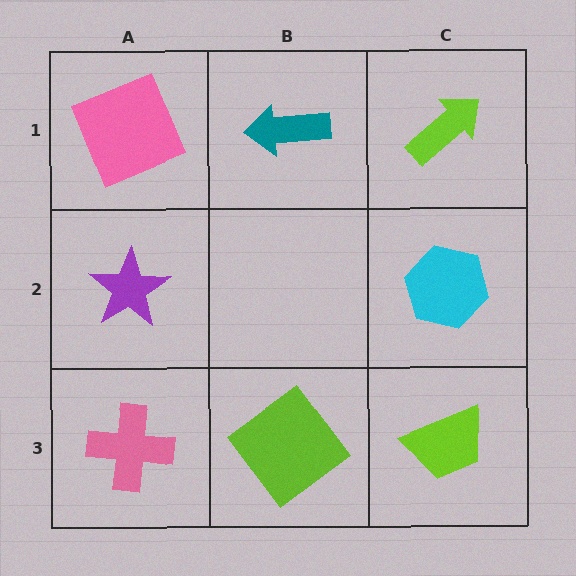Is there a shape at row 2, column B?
No, that cell is empty.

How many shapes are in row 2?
2 shapes.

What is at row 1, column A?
A pink square.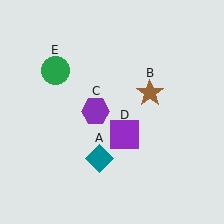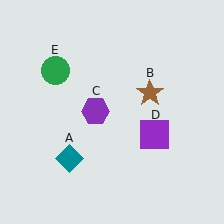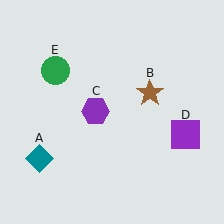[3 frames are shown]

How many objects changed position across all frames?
2 objects changed position: teal diamond (object A), purple square (object D).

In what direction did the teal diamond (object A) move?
The teal diamond (object A) moved left.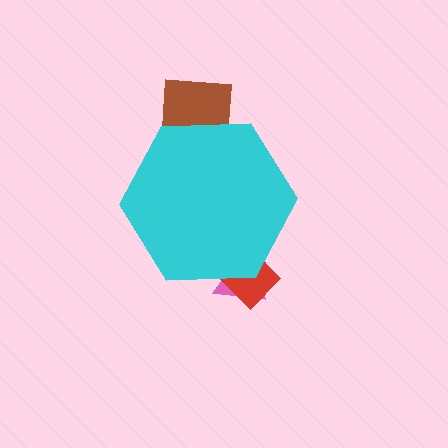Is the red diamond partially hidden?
Yes, the red diamond is partially hidden behind the cyan hexagon.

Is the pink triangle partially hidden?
Yes, the pink triangle is partially hidden behind the cyan hexagon.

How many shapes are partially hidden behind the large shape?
3 shapes are partially hidden.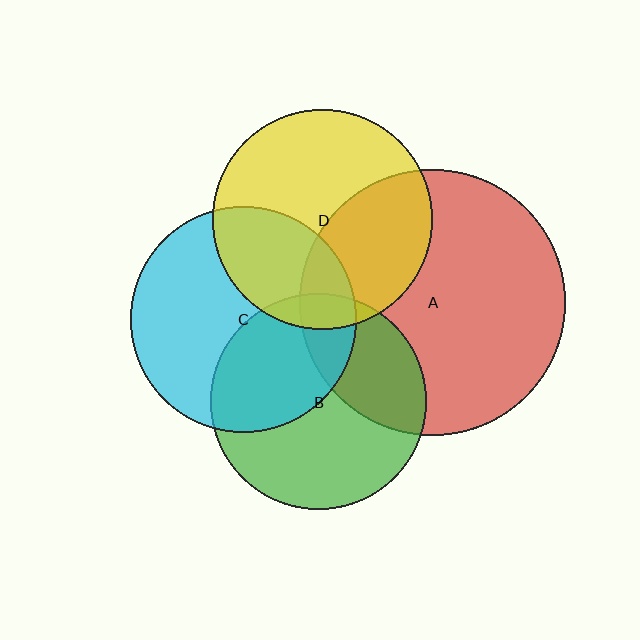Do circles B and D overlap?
Yes.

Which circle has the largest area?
Circle A (red).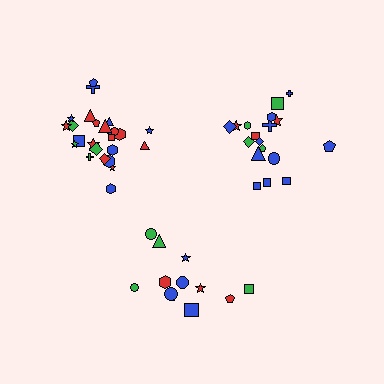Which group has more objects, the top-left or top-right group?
The top-left group.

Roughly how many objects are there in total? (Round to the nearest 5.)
Roughly 55 objects in total.